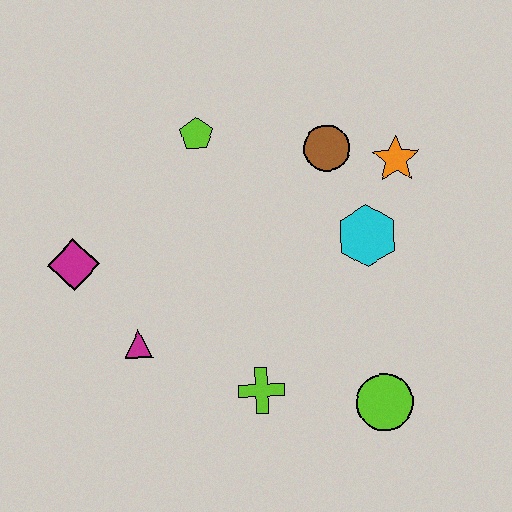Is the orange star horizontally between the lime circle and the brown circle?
No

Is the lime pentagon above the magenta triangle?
Yes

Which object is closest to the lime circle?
The lime cross is closest to the lime circle.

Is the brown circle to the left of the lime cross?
No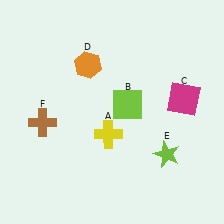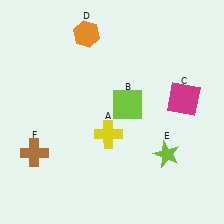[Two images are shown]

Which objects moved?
The objects that moved are: the orange hexagon (D), the brown cross (F).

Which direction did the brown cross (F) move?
The brown cross (F) moved down.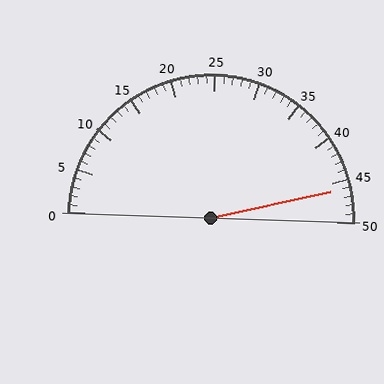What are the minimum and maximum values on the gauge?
The gauge ranges from 0 to 50.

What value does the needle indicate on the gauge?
The needle indicates approximately 46.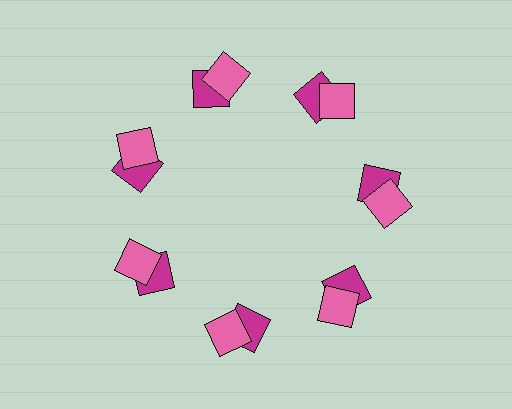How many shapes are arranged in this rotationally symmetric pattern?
There are 14 shapes, arranged in 7 groups of 2.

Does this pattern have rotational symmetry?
Yes, this pattern has 7-fold rotational symmetry. It looks the same after rotating 51 degrees around the center.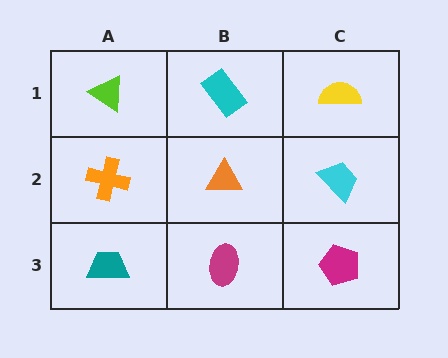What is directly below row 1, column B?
An orange triangle.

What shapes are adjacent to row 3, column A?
An orange cross (row 2, column A), a magenta ellipse (row 3, column B).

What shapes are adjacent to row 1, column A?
An orange cross (row 2, column A), a cyan rectangle (row 1, column B).